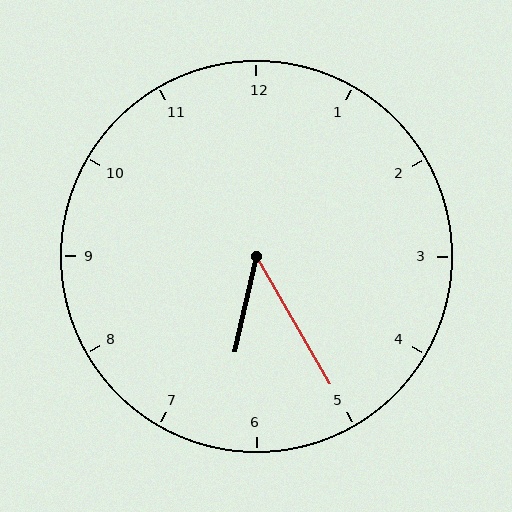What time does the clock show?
6:25.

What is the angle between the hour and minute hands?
Approximately 42 degrees.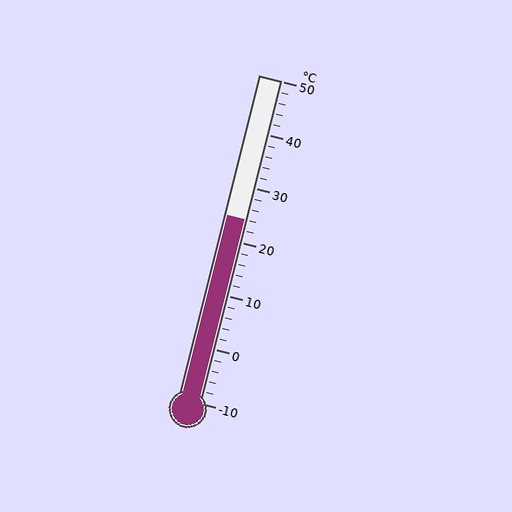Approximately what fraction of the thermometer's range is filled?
The thermometer is filled to approximately 55% of its range.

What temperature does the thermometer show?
The thermometer shows approximately 24°C.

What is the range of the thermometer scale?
The thermometer scale ranges from -10°C to 50°C.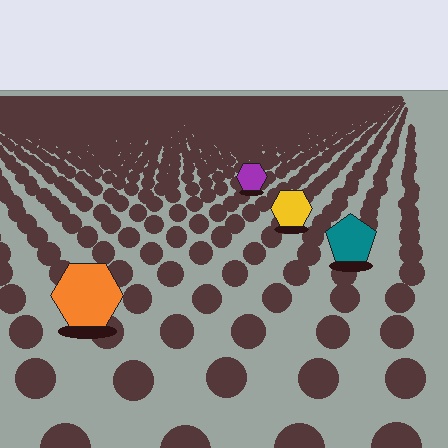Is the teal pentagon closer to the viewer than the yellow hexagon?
Yes. The teal pentagon is closer — you can tell from the texture gradient: the ground texture is coarser near it.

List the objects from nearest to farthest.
From nearest to farthest: the orange hexagon, the teal pentagon, the yellow hexagon, the purple hexagon.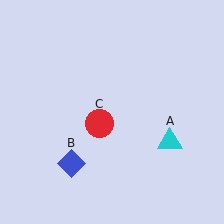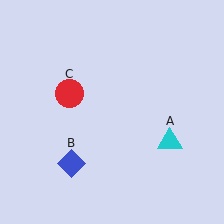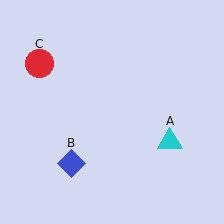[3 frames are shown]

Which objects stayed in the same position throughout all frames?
Cyan triangle (object A) and blue diamond (object B) remained stationary.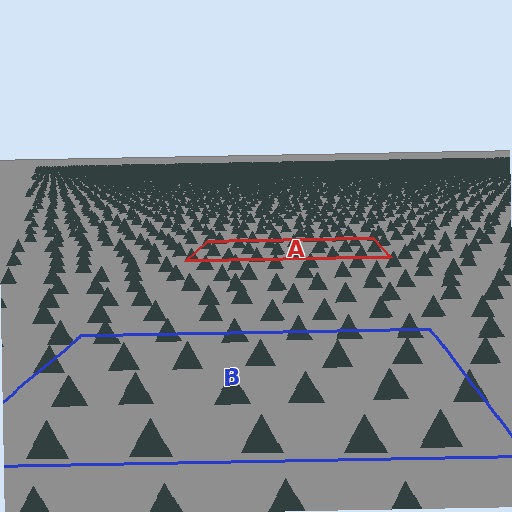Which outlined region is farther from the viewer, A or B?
Region A is farther from the viewer — the texture elements inside it appear smaller and more densely packed.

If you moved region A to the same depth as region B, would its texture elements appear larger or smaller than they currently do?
They would appear larger. At a closer depth, the same texture elements are projected at a bigger on-screen size.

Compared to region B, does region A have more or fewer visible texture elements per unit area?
Region A has more texture elements per unit area — they are packed more densely because it is farther away.